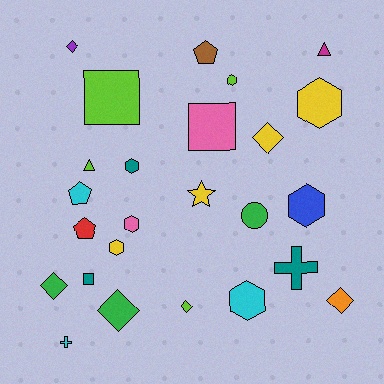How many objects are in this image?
There are 25 objects.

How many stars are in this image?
There is 1 star.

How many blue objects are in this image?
There is 1 blue object.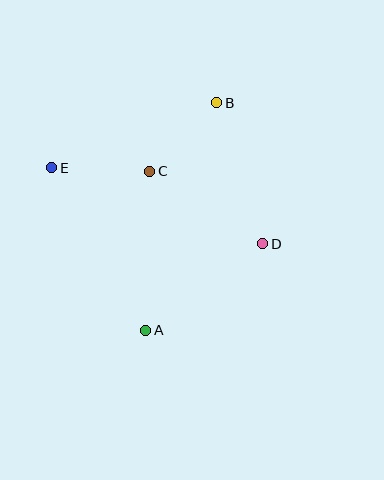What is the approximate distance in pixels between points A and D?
The distance between A and D is approximately 145 pixels.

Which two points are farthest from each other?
Points A and B are farthest from each other.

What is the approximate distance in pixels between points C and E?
The distance between C and E is approximately 98 pixels.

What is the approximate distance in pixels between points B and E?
The distance between B and E is approximately 177 pixels.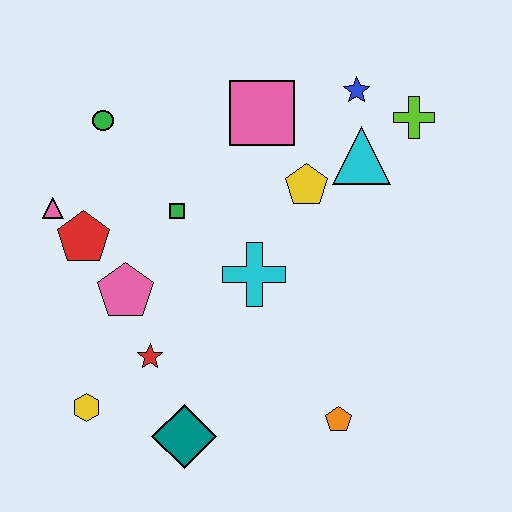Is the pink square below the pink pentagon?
No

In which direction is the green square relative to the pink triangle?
The green square is to the right of the pink triangle.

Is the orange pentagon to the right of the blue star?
No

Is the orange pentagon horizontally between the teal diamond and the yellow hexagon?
No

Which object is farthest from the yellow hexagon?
The lime cross is farthest from the yellow hexagon.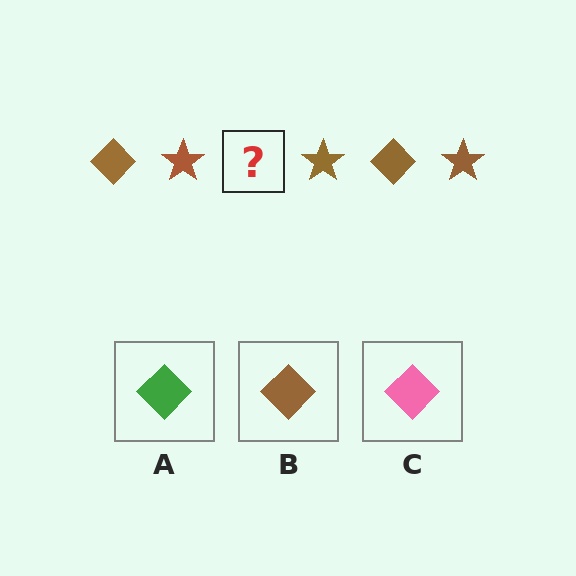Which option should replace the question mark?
Option B.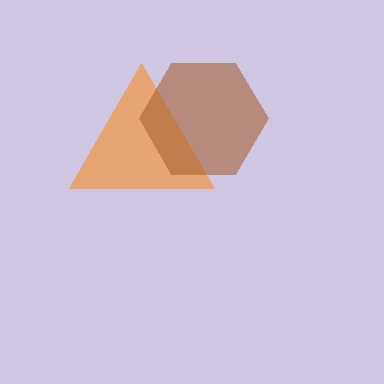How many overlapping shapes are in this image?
There are 2 overlapping shapes in the image.